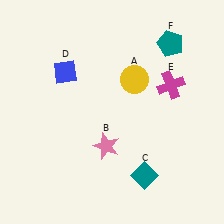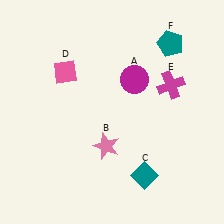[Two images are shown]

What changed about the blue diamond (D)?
In Image 1, D is blue. In Image 2, it changed to pink.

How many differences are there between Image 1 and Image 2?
There are 2 differences between the two images.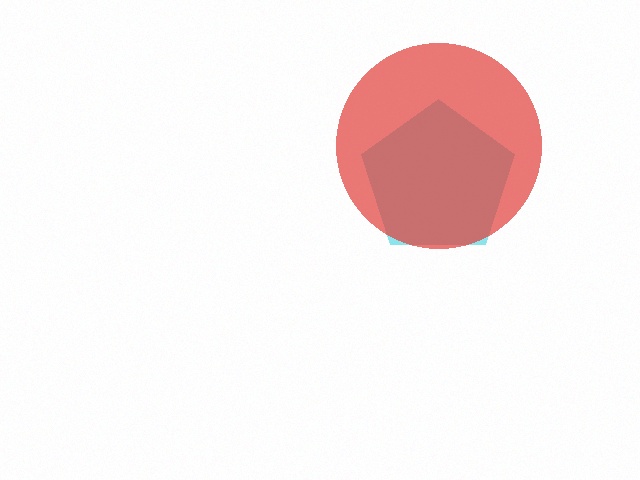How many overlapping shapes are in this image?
There are 2 overlapping shapes in the image.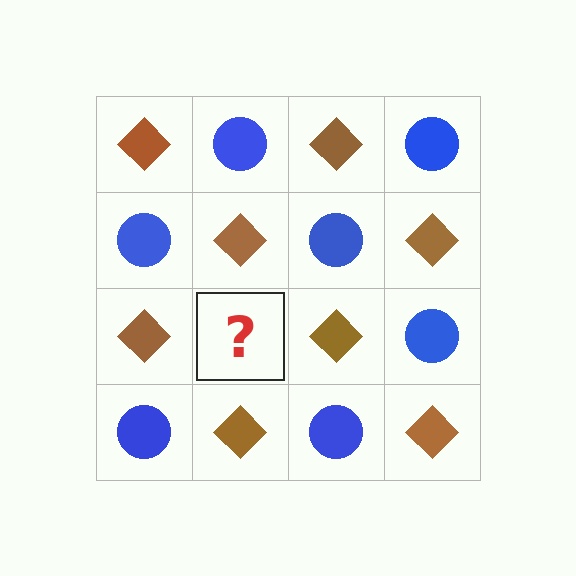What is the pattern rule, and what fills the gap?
The rule is that it alternates brown diamond and blue circle in a checkerboard pattern. The gap should be filled with a blue circle.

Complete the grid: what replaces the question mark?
The question mark should be replaced with a blue circle.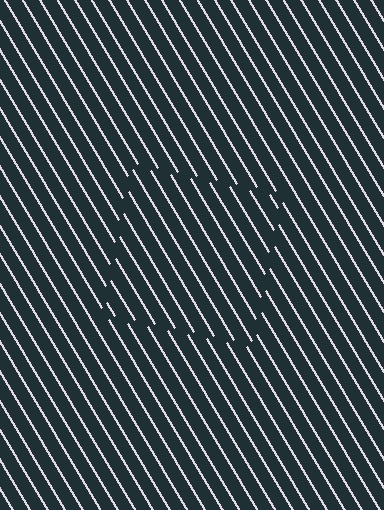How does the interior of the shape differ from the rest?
The interior of the shape contains the same grating, shifted by half a period — the contour is defined by the phase discontinuity where line-ends from the inner and outer gratings abut.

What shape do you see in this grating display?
An illusory square. The interior of the shape contains the same grating, shifted by half a period — the contour is defined by the phase discontinuity where line-ends from the inner and outer gratings abut.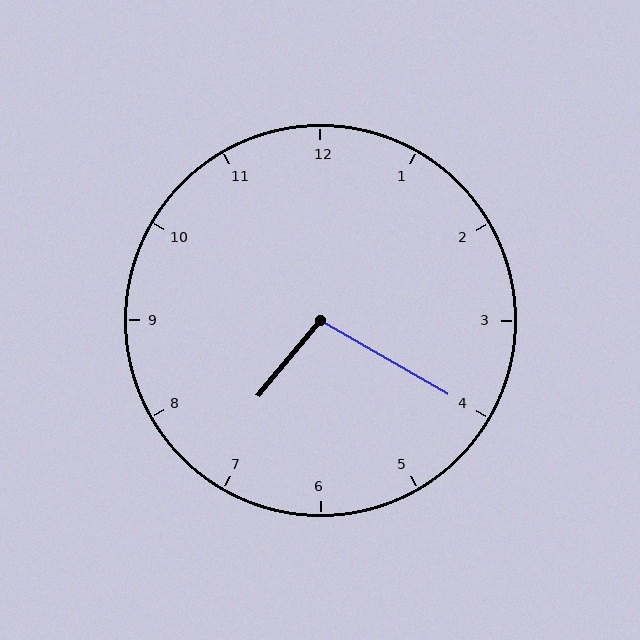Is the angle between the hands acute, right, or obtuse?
It is obtuse.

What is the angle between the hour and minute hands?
Approximately 100 degrees.